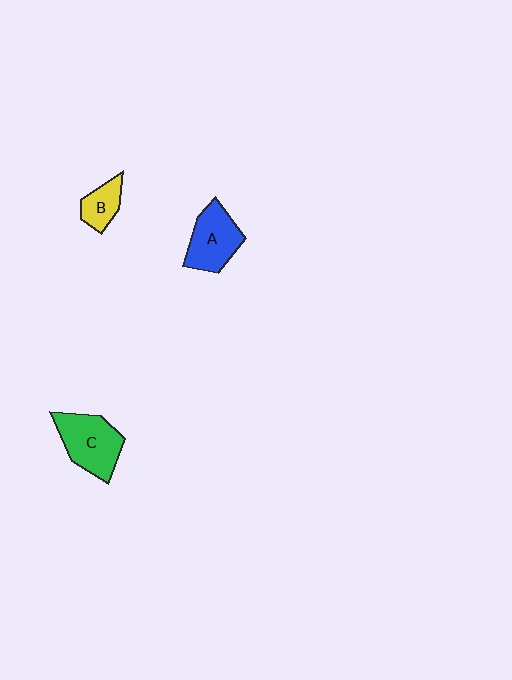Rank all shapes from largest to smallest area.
From largest to smallest: C (green), A (blue), B (yellow).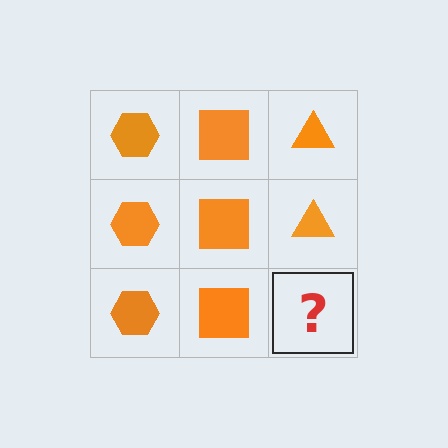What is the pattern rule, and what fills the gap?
The rule is that each column has a consistent shape. The gap should be filled with an orange triangle.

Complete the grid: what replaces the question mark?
The question mark should be replaced with an orange triangle.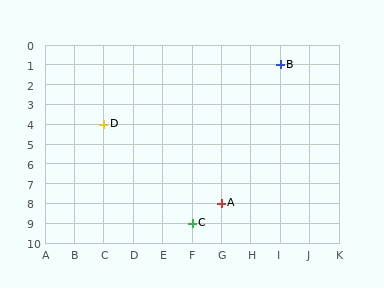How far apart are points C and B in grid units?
Points C and B are 3 columns and 8 rows apart (about 8.5 grid units diagonally).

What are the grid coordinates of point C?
Point C is at grid coordinates (F, 9).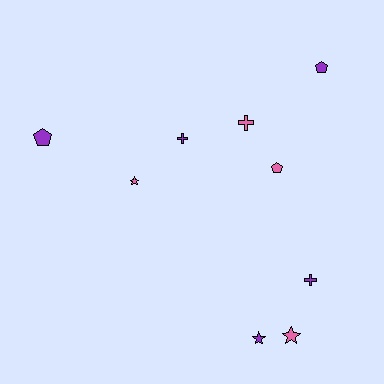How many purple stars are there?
There is 1 purple star.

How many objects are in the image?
There are 9 objects.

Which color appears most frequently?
Purple, with 5 objects.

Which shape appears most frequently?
Pentagon, with 3 objects.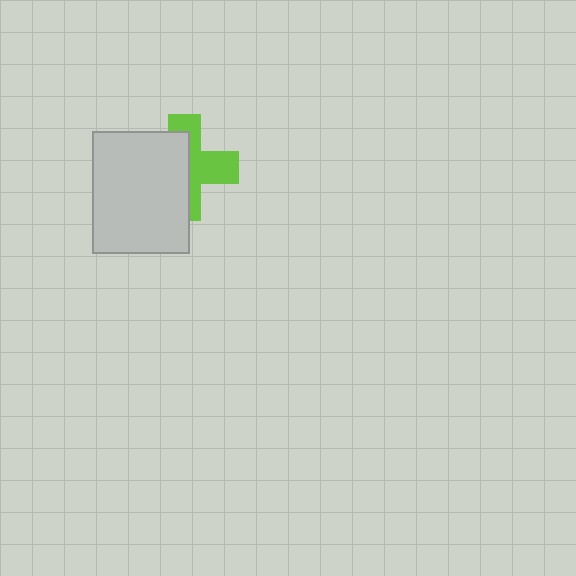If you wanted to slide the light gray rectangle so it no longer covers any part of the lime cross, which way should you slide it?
Slide it left — that is the most direct way to separate the two shapes.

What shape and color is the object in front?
The object in front is a light gray rectangle.